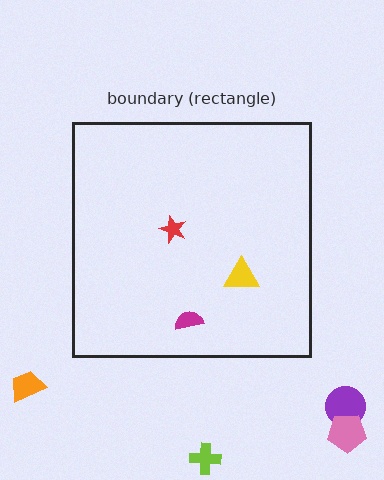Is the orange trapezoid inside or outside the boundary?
Outside.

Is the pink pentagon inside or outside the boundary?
Outside.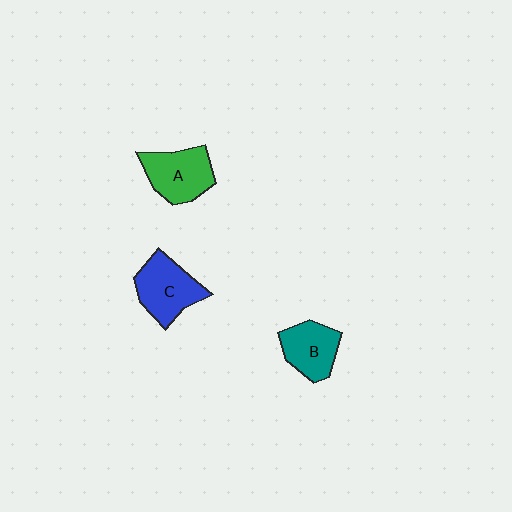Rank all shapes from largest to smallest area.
From largest to smallest: C (blue), A (green), B (teal).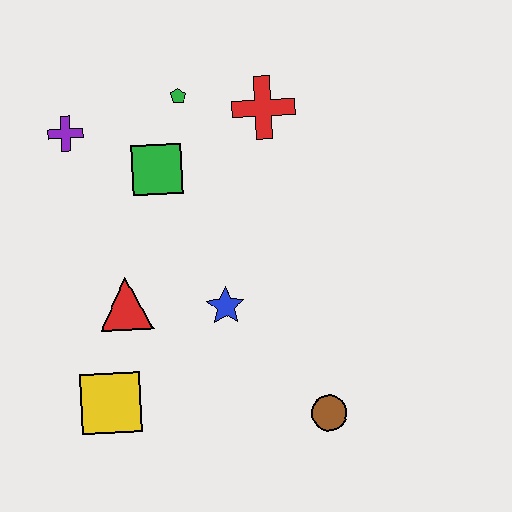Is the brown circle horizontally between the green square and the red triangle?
No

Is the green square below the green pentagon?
Yes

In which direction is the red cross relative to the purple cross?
The red cross is to the right of the purple cross.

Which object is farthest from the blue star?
The purple cross is farthest from the blue star.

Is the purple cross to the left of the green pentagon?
Yes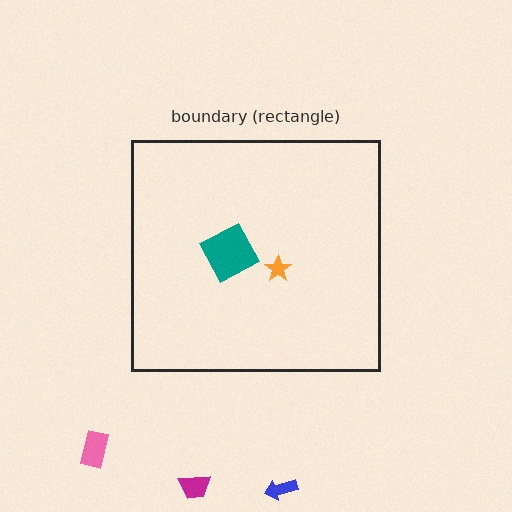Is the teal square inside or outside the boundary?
Inside.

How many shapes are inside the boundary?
2 inside, 3 outside.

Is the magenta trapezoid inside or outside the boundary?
Outside.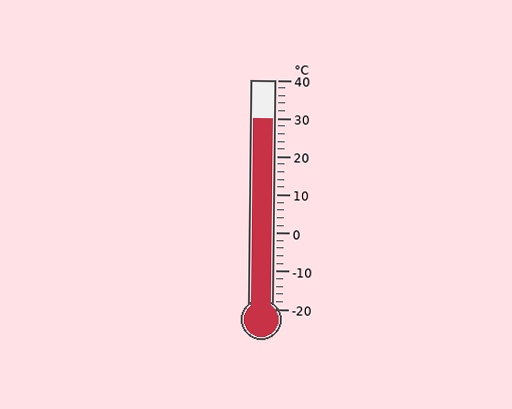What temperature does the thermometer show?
The thermometer shows approximately 30°C.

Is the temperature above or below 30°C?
The temperature is at 30°C.